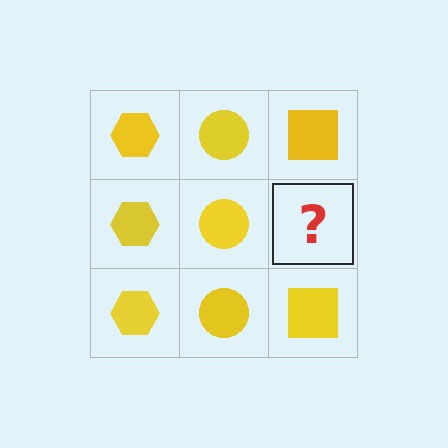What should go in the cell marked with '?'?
The missing cell should contain a yellow square.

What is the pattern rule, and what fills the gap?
The rule is that each column has a consistent shape. The gap should be filled with a yellow square.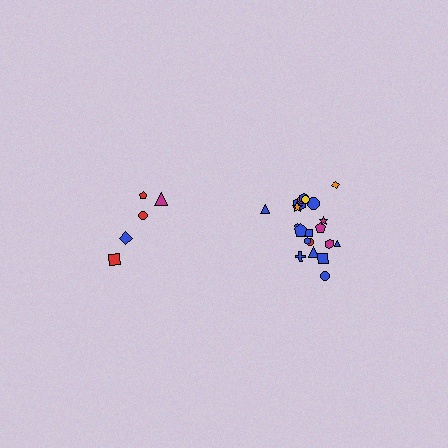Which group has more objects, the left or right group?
The right group.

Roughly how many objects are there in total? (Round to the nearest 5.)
Roughly 25 objects in total.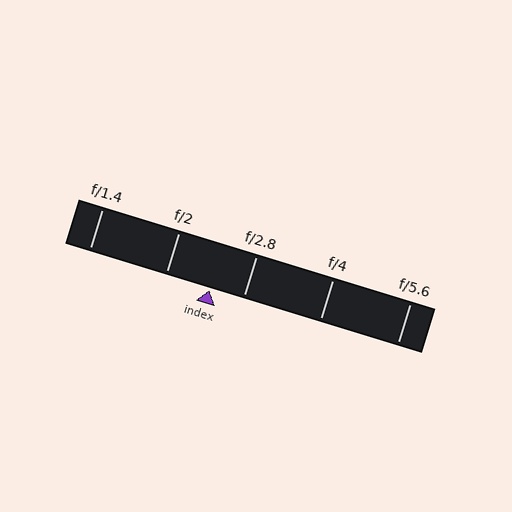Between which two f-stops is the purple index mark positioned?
The index mark is between f/2 and f/2.8.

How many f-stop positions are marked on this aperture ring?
There are 5 f-stop positions marked.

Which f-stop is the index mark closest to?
The index mark is closest to f/2.8.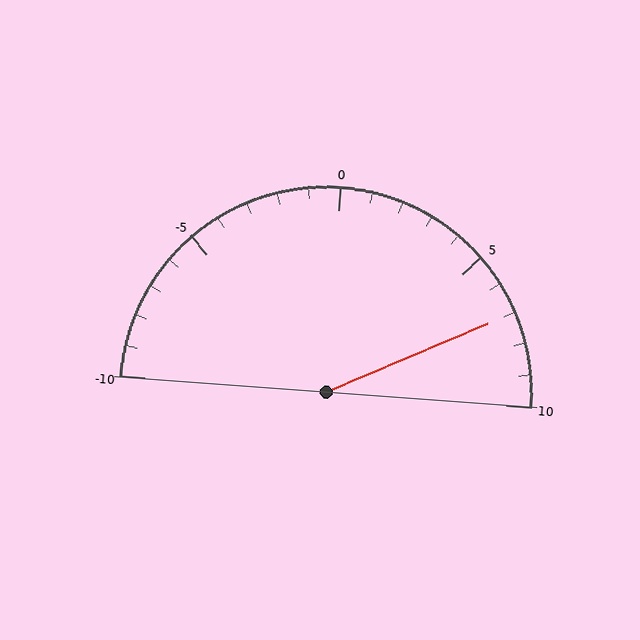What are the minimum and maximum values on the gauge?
The gauge ranges from -10 to 10.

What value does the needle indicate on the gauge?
The needle indicates approximately 7.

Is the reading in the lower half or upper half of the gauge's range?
The reading is in the upper half of the range (-10 to 10).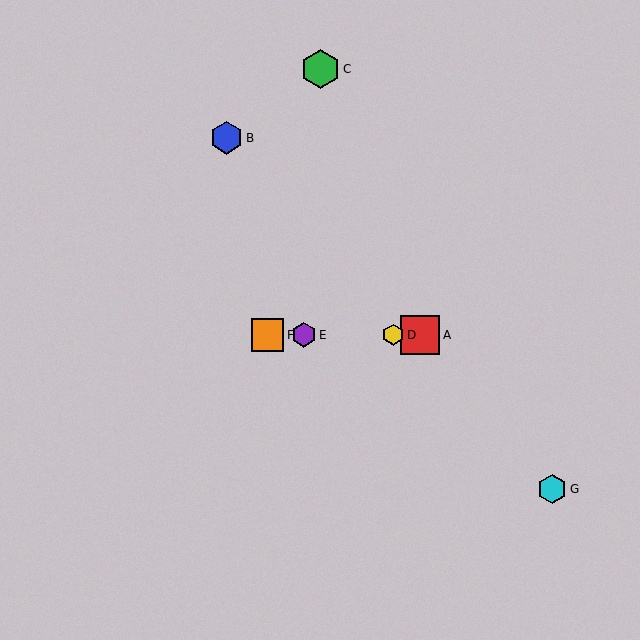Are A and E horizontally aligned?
Yes, both are at y≈335.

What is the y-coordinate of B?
Object B is at y≈138.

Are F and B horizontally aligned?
No, F is at y≈335 and B is at y≈138.